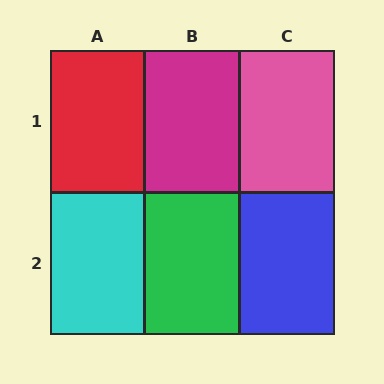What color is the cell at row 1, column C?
Pink.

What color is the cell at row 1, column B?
Magenta.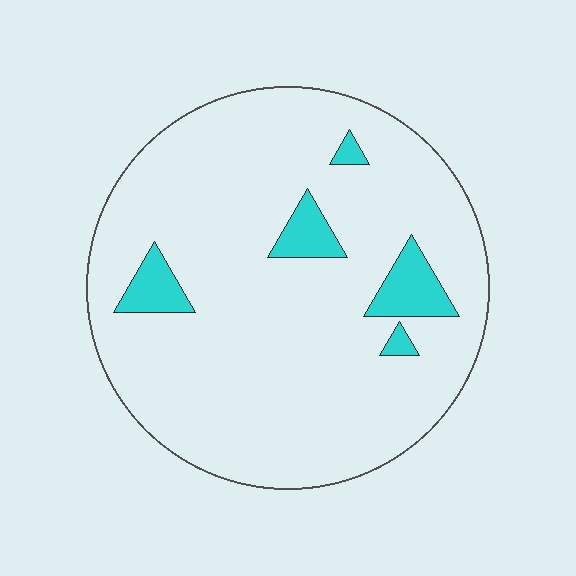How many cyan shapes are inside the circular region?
5.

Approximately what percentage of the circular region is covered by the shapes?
Approximately 10%.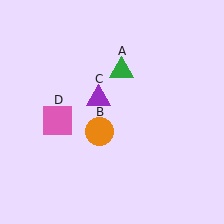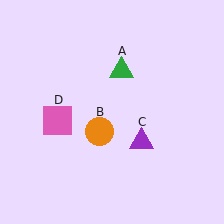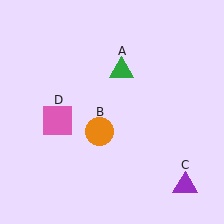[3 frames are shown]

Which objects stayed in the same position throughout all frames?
Green triangle (object A) and orange circle (object B) and pink square (object D) remained stationary.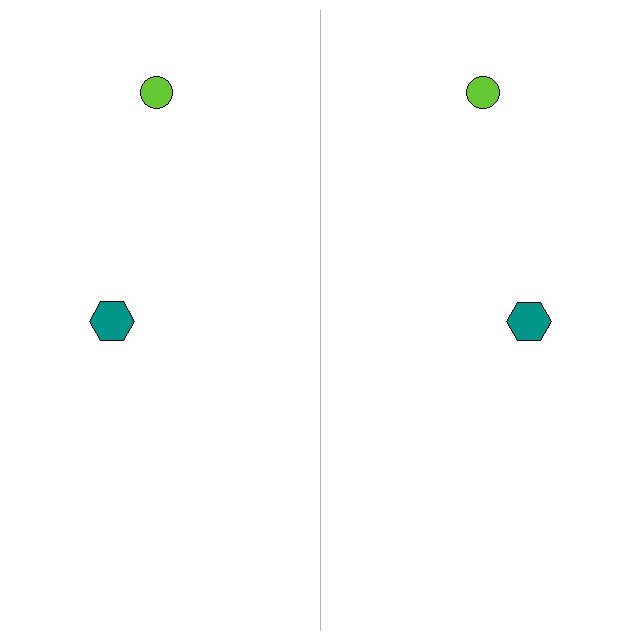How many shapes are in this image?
There are 4 shapes in this image.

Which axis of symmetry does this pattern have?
The pattern has a vertical axis of symmetry running through the center of the image.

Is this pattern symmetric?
Yes, this pattern has bilateral (reflection) symmetry.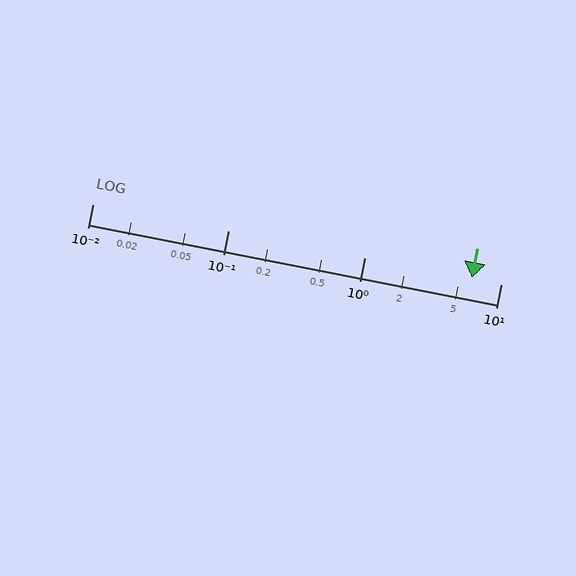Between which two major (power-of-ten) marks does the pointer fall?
The pointer is between 1 and 10.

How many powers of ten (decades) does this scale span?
The scale spans 3 decades, from 0.01 to 10.